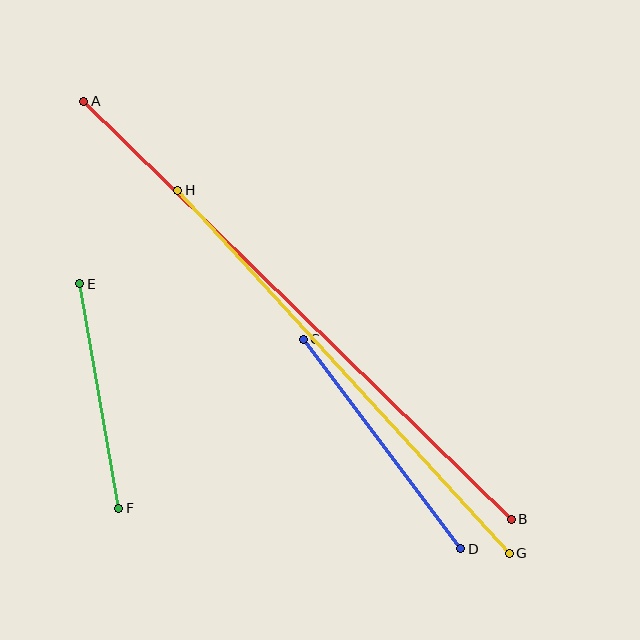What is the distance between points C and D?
The distance is approximately 262 pixels.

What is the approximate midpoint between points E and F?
The midpoint is at approximately (99, 396) pixels.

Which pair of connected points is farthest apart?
Points A and B are farthest apart.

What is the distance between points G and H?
The distance is approximately 492 pixels.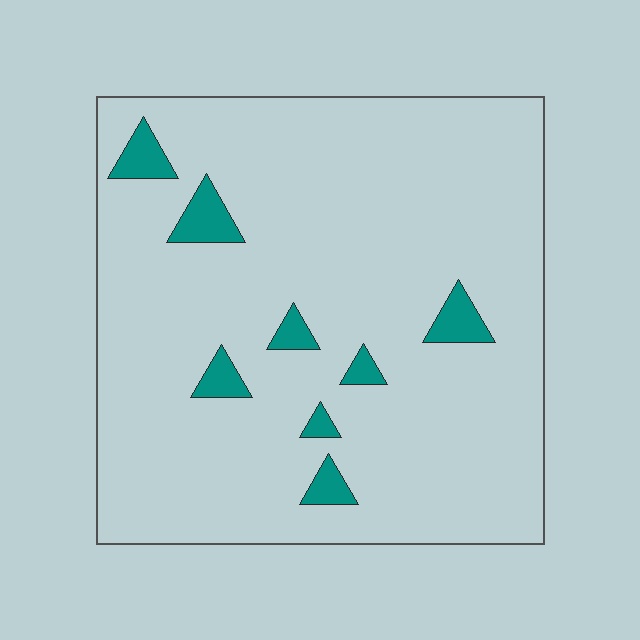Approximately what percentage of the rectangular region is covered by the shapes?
Approximately 5%.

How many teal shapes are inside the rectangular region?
8.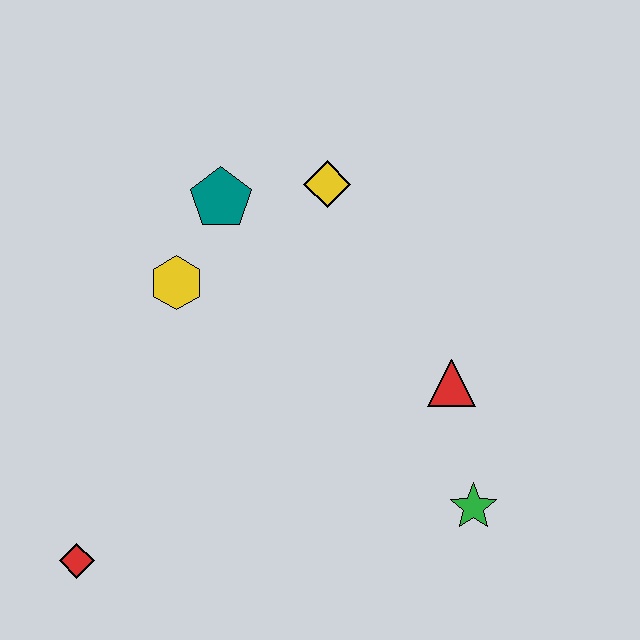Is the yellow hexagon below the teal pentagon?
Yes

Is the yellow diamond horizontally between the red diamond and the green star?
Yes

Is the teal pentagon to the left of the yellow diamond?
Yes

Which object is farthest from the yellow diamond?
The red diamond is farthest from the yellow diamond.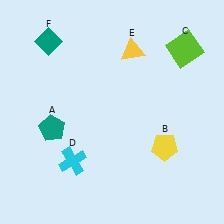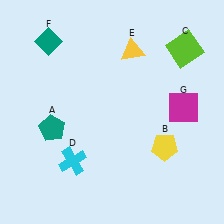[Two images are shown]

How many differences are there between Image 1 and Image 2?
There is 1 difference between the two images.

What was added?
A magenta square (G) was added in Image 2.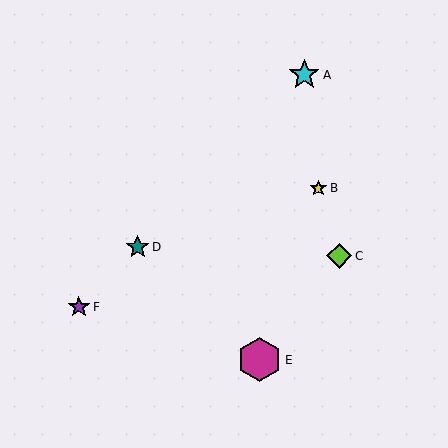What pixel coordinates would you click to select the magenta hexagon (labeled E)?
Click at (260, 360) to select the magenta hexagon E.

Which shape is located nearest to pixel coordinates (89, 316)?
The purple star (labeled F) at (79, 307) is nearest to that location.